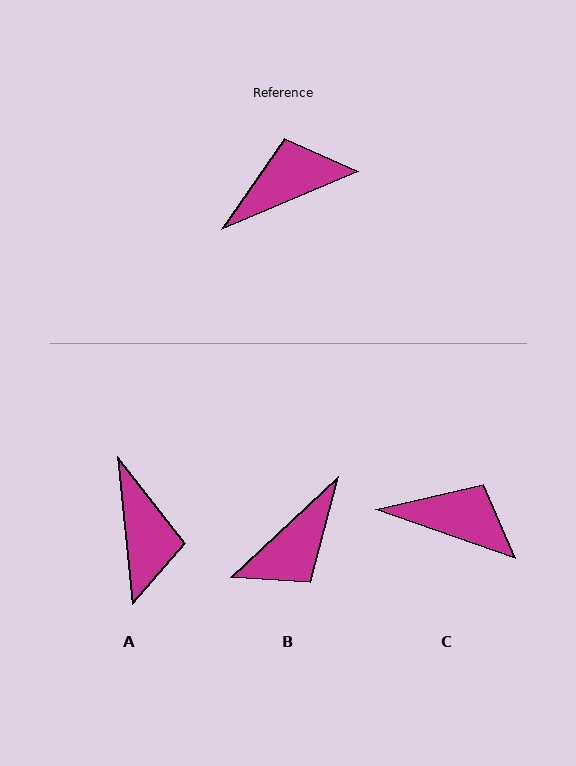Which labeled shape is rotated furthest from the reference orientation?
B, about 160 degrees away.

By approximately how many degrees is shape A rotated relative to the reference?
Approximately 107 degrees clockwise.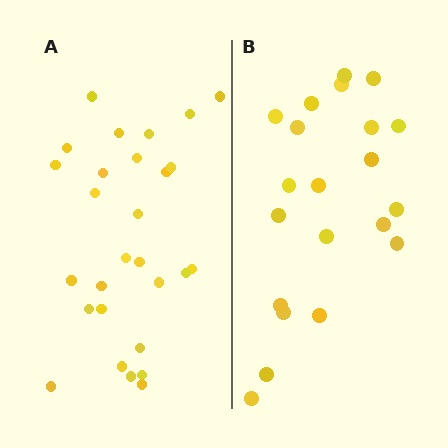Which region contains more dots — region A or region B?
Region A (the left region) has more dots.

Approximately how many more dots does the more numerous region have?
Region A has roughly 8 or so more dots than region B.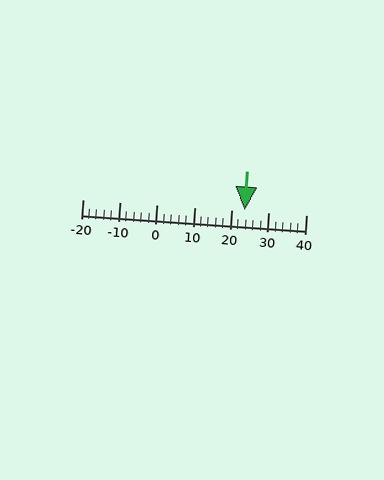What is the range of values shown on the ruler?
The ruler shows values from -20 to 40.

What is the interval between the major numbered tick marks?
The major tick marks are spaced 10 units apart.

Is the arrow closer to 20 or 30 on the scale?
The arrow is closer to 20.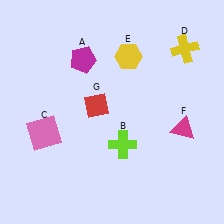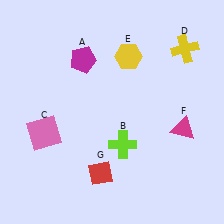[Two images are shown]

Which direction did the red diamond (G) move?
The red diamond (G) moved down.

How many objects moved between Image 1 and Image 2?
1 object moved between the two images.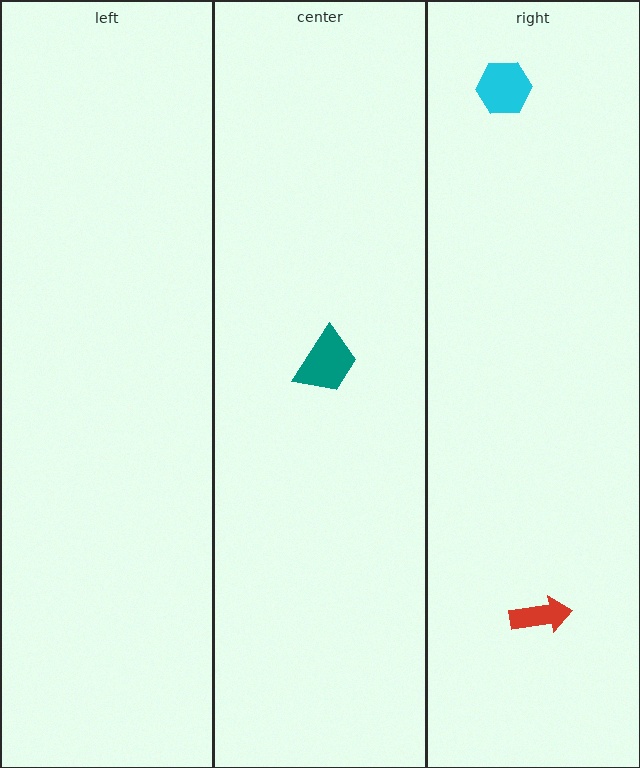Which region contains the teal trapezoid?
The center region.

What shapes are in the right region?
The cyan hexagon, the red arrow.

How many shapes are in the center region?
1.